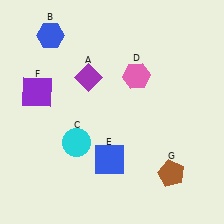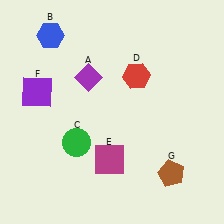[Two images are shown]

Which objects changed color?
C changed from cyan to green. D changed from pink to red. E changed from blue to magenta.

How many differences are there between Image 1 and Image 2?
There are 3 differences between the two images.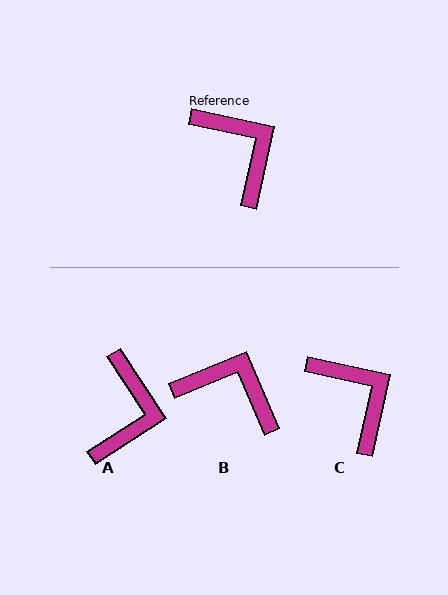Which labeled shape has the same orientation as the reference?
C.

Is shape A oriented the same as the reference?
No, it is off by about 45 degrees.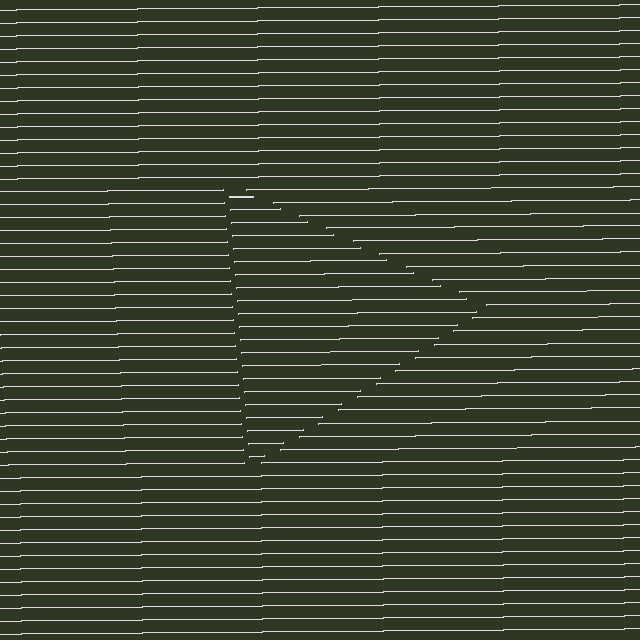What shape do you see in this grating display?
An illusory triangle. The interior of the shape contains the same grating, shifted by half a period — the contour is defined by the phase discontinuity where line-ends from the inner and outer gratings abut.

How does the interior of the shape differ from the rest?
The interior of the shape contains the same grating, shifted by half a period — the contour is defined by the phase discontinuity where line-ends from the inner and outer gratings abut.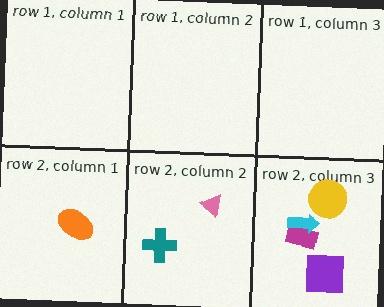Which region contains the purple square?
The row 2, column 3 region.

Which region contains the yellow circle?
The row 2, column 3 region.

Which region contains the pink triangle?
The row 2, column 2 region.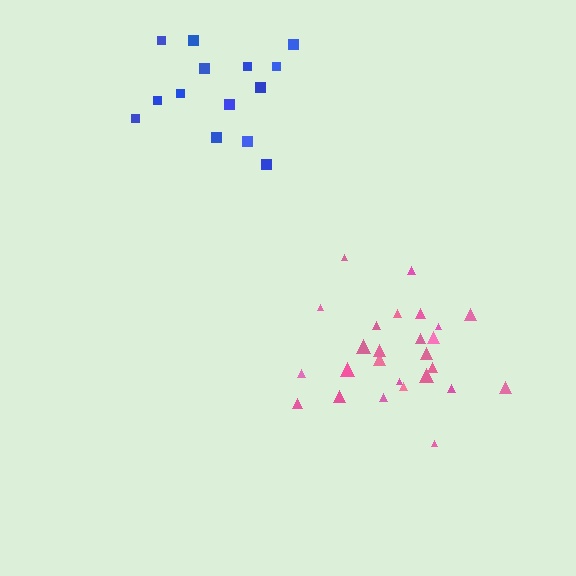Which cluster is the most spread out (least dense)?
Blue.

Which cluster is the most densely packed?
Pink.